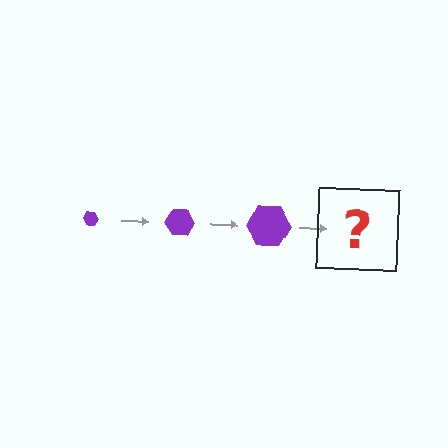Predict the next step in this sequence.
The next step is a purple hexagon, larger than the previous one.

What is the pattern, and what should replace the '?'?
The pattern is that the hexagon gets progressively larger each step. The '?' should be a purple hexagon, larger than the previous one.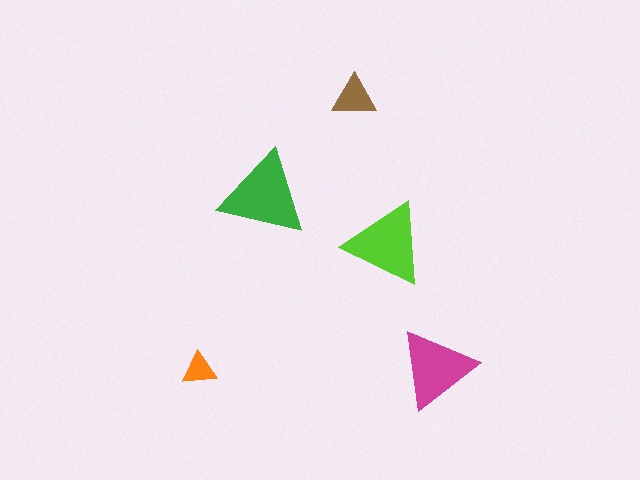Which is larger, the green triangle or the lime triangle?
The green one.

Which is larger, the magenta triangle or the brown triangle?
The magenta one.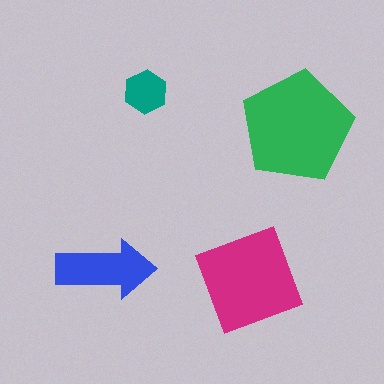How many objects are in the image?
There are 4 objects in the image.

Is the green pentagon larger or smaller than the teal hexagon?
Larger.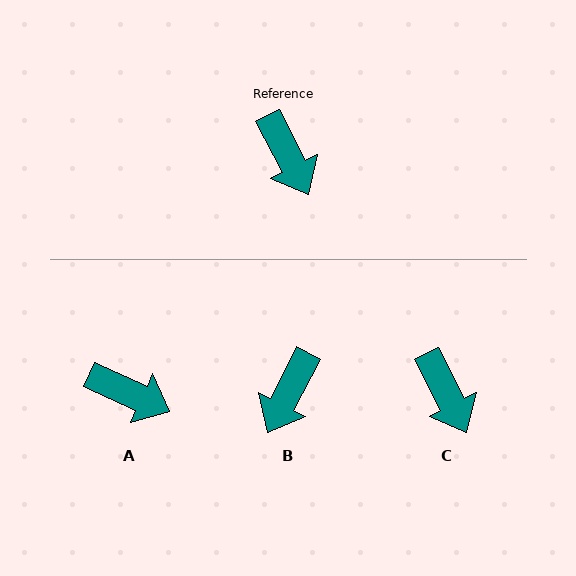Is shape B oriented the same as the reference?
No, it is off by about 54 degrees.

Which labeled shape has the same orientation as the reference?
C.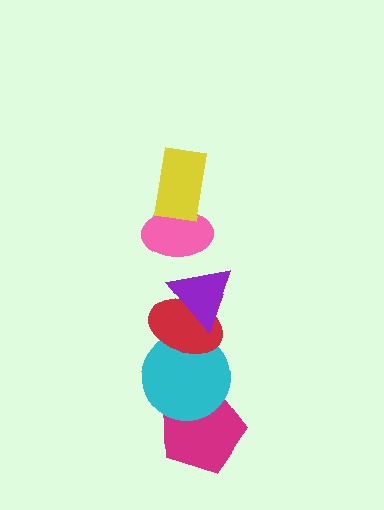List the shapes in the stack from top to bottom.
From top to bottom: the yellow rectangle, the pink ellipse, the purple triangle, the red ellipse, the cyan circle, the magenta pentagon.